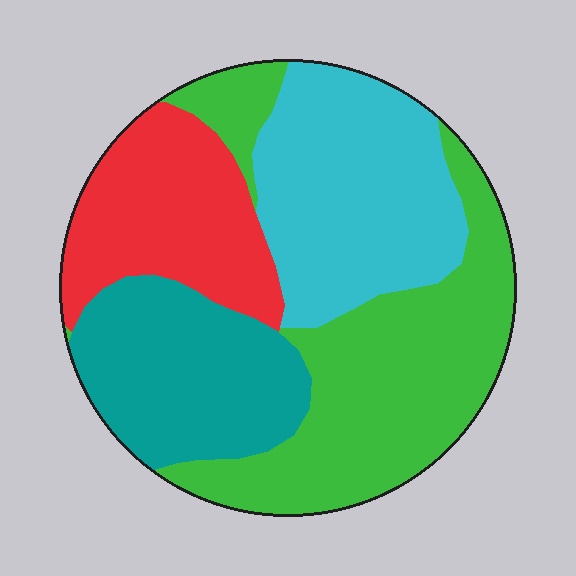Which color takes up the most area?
Green, at roughly 35%.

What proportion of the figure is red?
Red covers about 20% of the figure.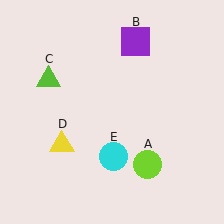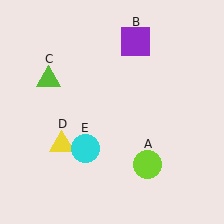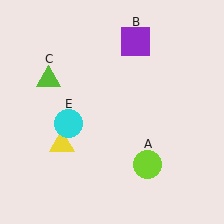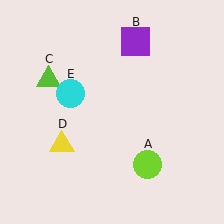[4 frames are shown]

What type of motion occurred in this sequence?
The cyan circle (object E) rotated clockwise around the center of the scene.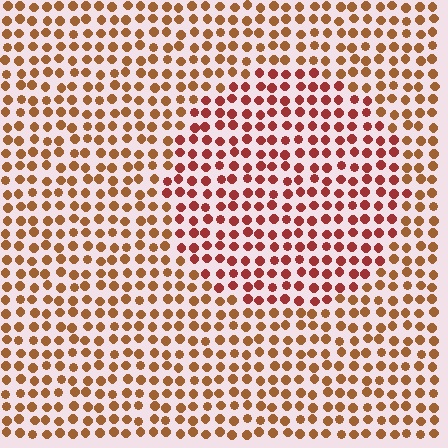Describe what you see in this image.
The image is filled with small brown elements in a uniform arrangement. A circle-shaped region is visible where the elements are tinted to a slightly different hue, forming a subtle color boundary.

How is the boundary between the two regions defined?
The boundary is defined purely by a slight shift in hue (about 27 degrees). Spacing, size, and orientation are identical on both sides.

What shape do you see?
I see a circle.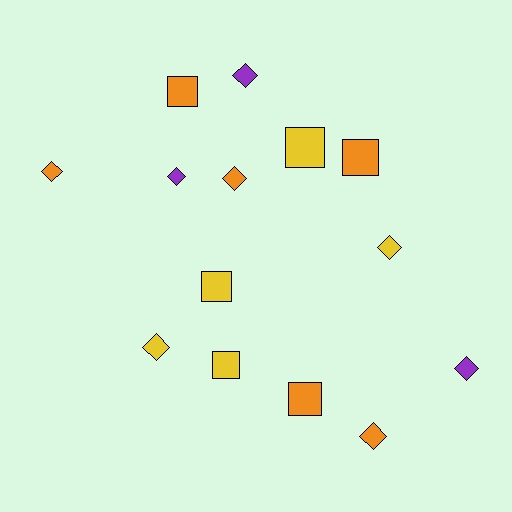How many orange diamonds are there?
There are 3 orange diamonds.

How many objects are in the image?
There are 14 objects.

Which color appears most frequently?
Orange, with 6 objects.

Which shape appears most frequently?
Diamond, with 8 objects.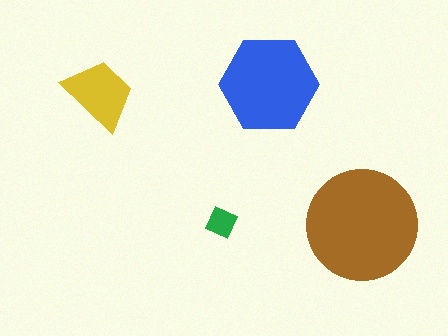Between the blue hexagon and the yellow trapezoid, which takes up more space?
The blue hexagon.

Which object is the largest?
The brown circle.